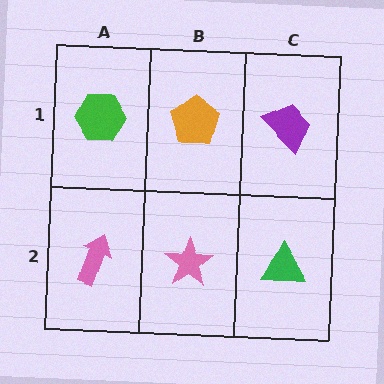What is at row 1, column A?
A green hexagon.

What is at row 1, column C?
A purple trapezoid.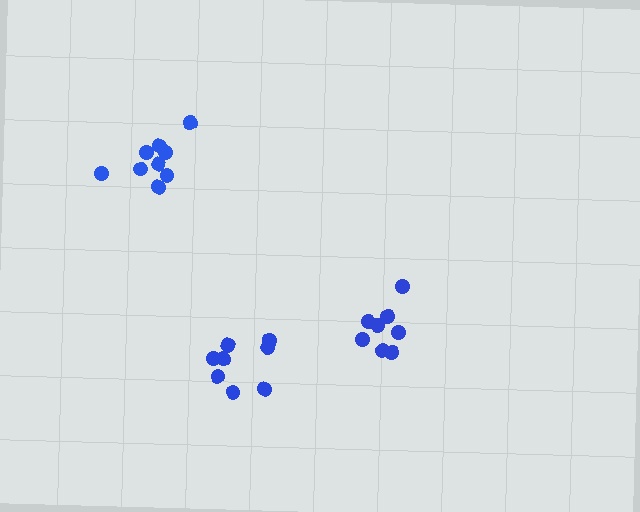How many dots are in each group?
Group 1: 8 dots, Group 2: 8 dots, Group 3: 9 dots (25 total).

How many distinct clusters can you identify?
There are 3 distinct clusters.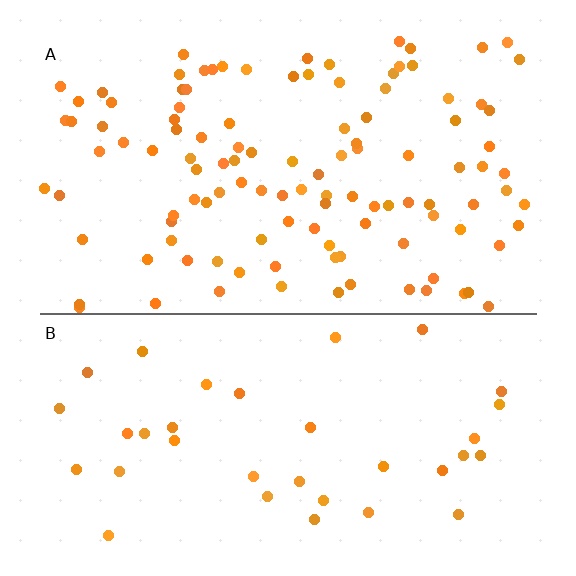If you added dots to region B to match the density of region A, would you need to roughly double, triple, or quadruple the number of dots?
Approximately triple.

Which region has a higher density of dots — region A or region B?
A (the top).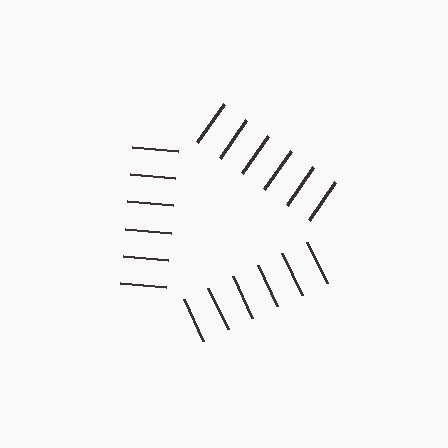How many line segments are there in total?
18 — 6 along each of the 3 edges.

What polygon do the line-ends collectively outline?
An illusory triangle — the line segments terminate on its edges but no continuous stroke is drawn.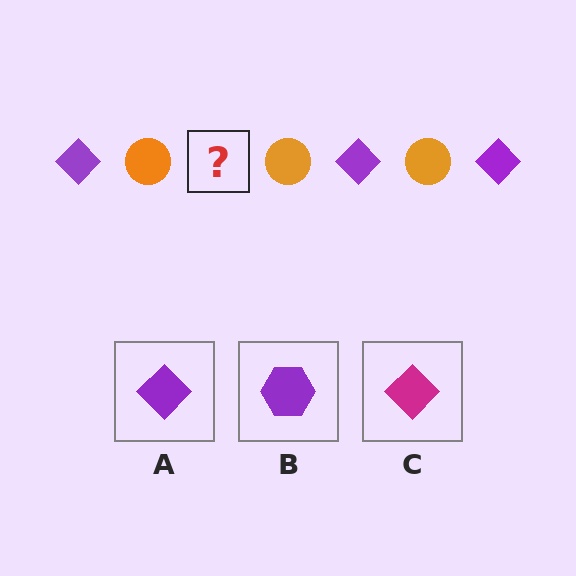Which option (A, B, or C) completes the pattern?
A.